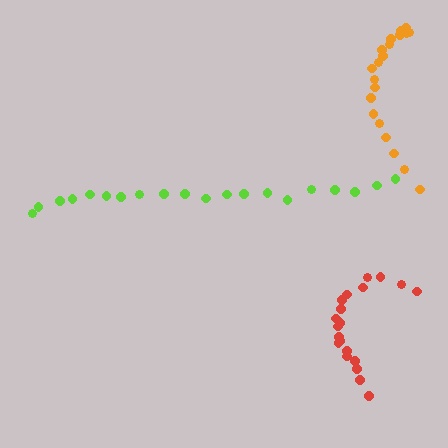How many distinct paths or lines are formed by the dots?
There are 3 distinct paths.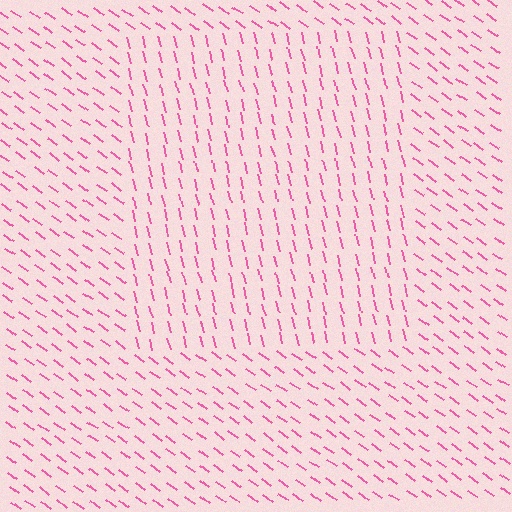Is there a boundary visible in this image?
Yes, there is a texture boundary formed by a change in line orientation.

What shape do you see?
I see a rectangle.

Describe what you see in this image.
The image is filled with small pink line segments. A rectangle region in the image has lines oriented differently from the surrounding lines, creating a visible texture boundary.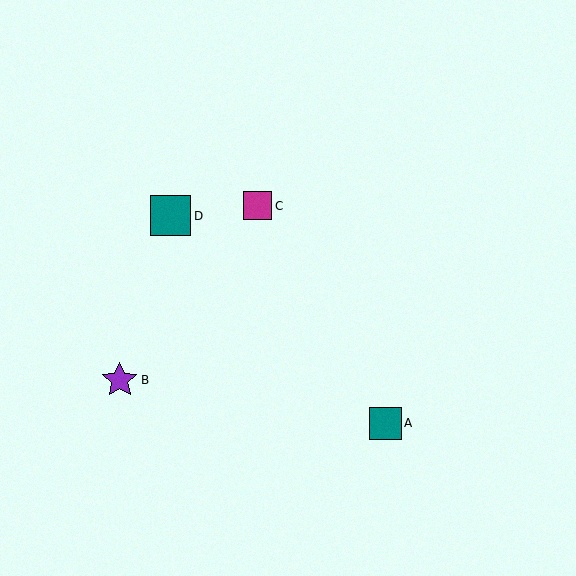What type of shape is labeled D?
Shape D is a teal square.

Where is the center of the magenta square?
The center of the magenta square is at (258, 206).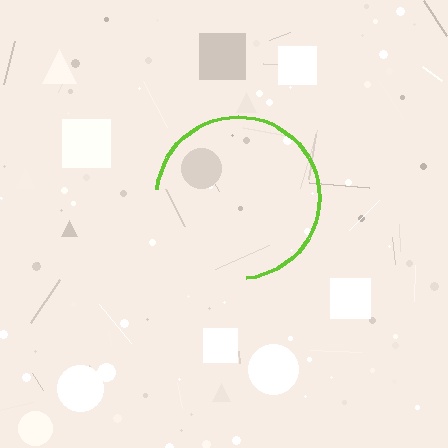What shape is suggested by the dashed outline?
The dashed outline suggests a circle.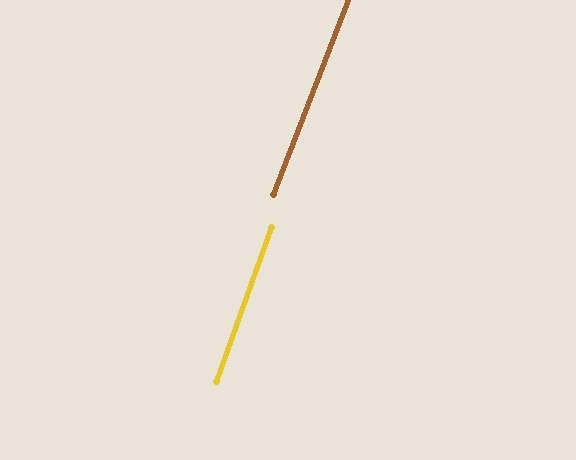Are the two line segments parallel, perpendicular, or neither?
Parallel — their directions differ by only 1.3°.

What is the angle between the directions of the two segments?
Approximately 1 degree.